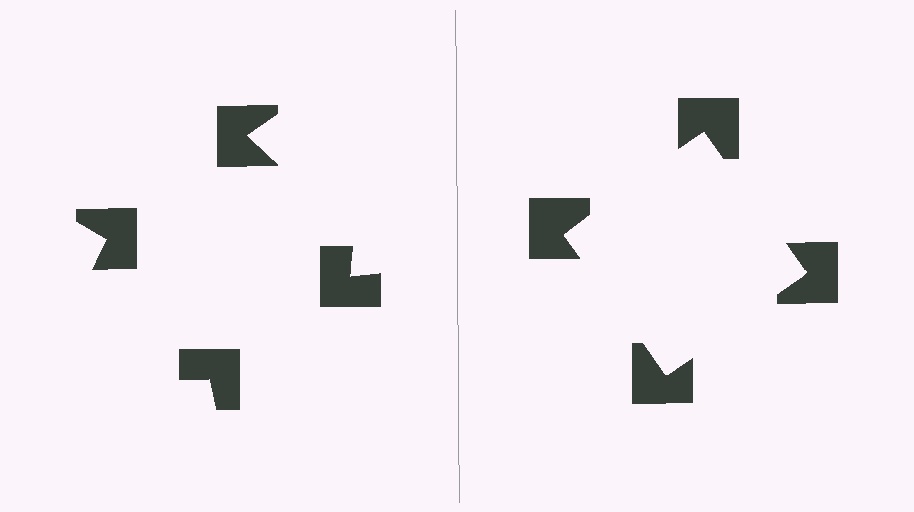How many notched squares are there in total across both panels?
8 — 4 on each side.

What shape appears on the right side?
An illusory square.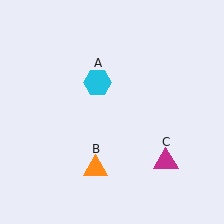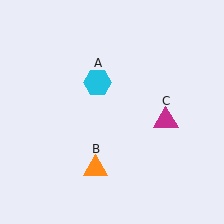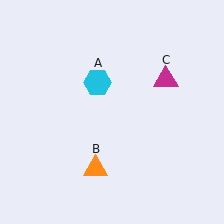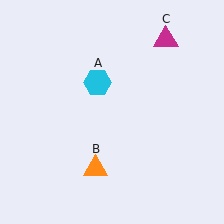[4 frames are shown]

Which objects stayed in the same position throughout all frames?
Cyan hexagon (object A) and orange triangle (object B) remained stationary.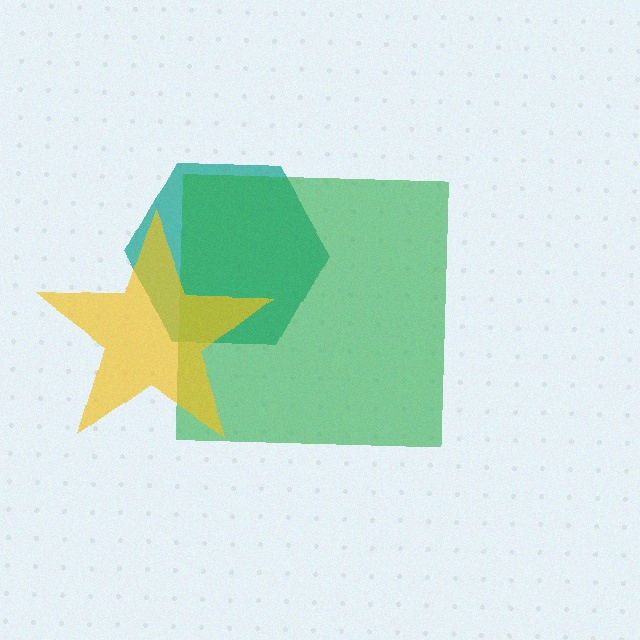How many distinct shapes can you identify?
There are 3 distinct shapes: a teal hexagon, a green square, a yellow star.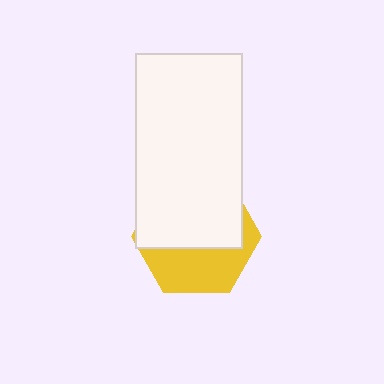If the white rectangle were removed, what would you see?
You would see the complete yellow hexagon.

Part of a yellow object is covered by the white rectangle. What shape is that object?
It is a hexagon.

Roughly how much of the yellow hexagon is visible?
A small part of it is visible (roughly 40%).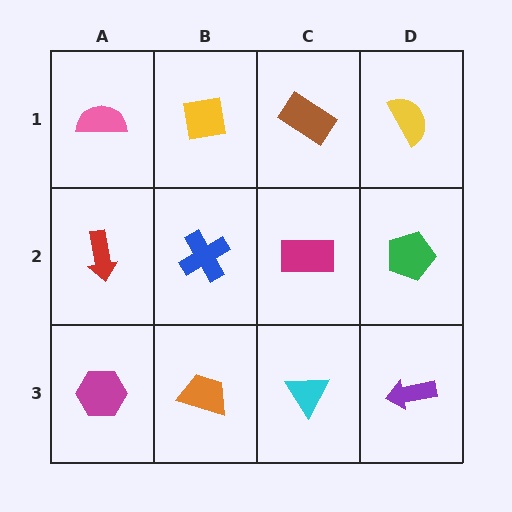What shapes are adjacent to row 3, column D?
A green pentagon (row 2, column D), a cyan triangle (row 3, column C).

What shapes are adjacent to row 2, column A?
A pink semicircle (row 1, column A), a magenta hexagon (row 3, column A), a blue cross (row 2, column B).